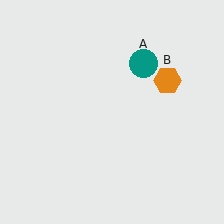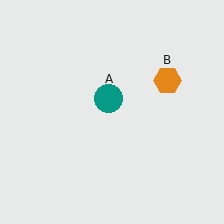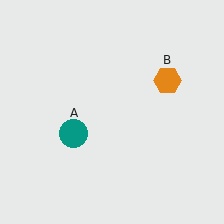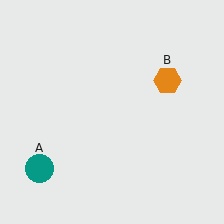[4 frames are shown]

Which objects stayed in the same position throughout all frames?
Orange hexagon (object B) remained stationary.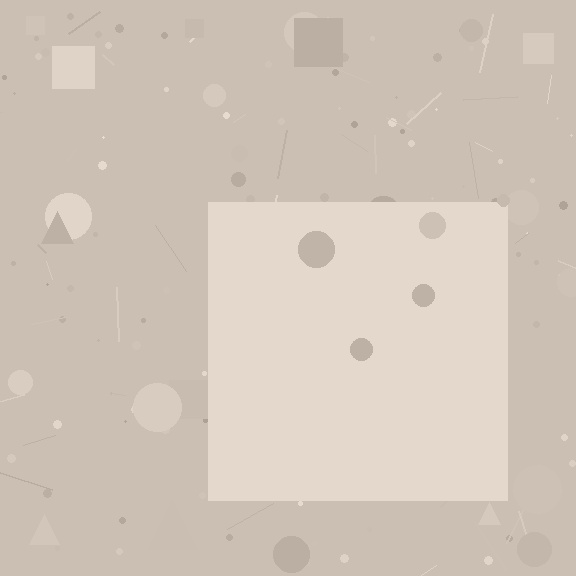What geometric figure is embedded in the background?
A square is embedded in the background.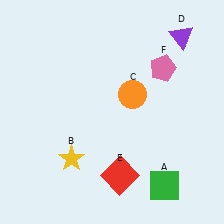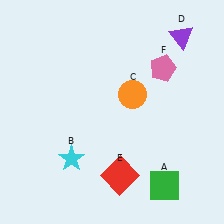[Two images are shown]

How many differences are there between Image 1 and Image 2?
There is 1 difference between the two images.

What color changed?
The star (B) changed from yellow in Image 1 to cyan in Image 2.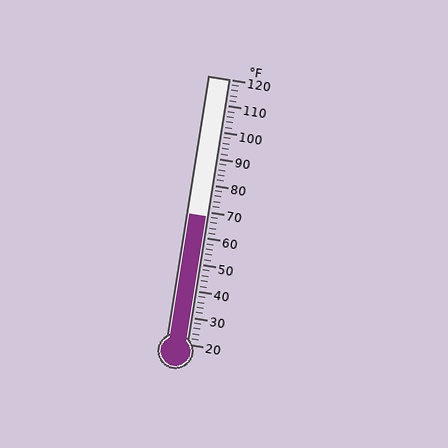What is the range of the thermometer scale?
The thermometer scale ranges from 20°F to 120°F.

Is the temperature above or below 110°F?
The temperature is below 110°F.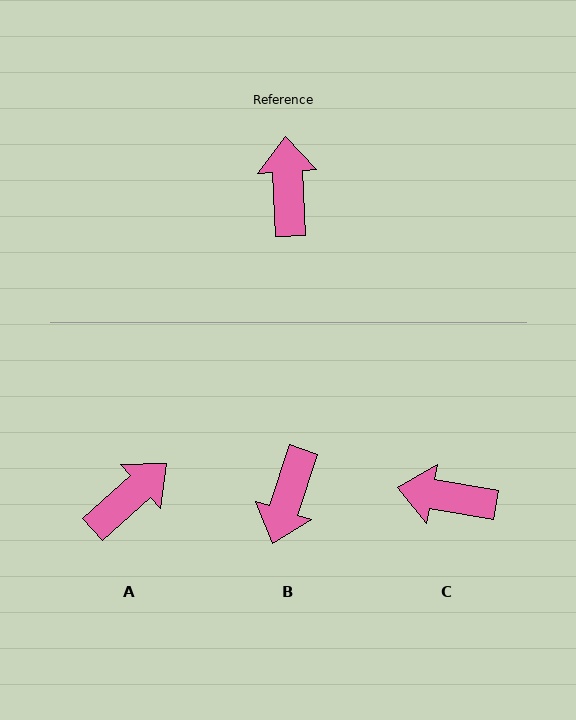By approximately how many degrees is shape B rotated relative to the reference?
Approximately 158 degrees counter-clockwise.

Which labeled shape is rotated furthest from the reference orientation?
B, about 158 degrees away.